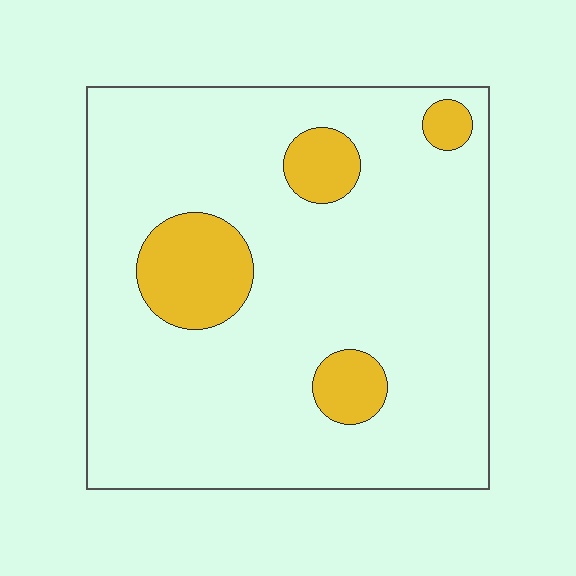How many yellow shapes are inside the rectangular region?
4.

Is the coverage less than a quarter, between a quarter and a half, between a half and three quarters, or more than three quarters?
Less than a quarter.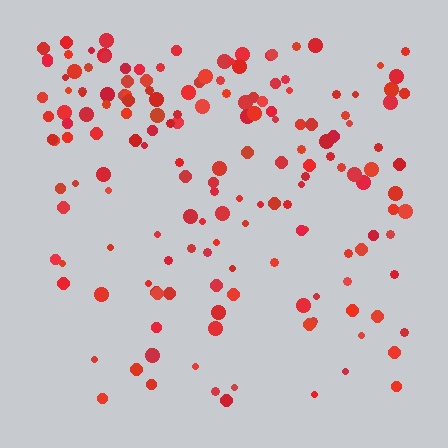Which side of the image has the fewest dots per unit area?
The bottom.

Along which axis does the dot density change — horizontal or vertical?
Vertical.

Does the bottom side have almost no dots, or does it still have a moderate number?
Still a moderate number, just noticeably fewer than the top.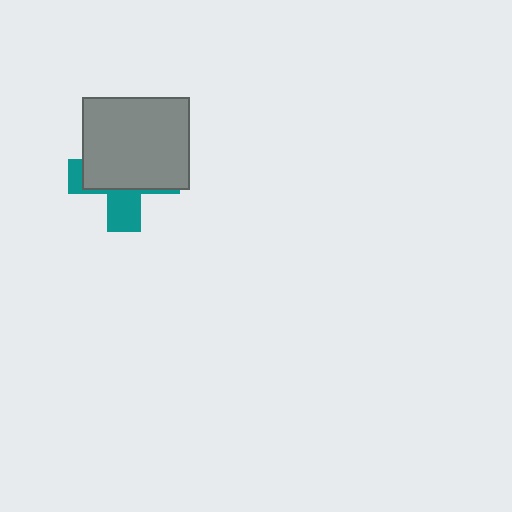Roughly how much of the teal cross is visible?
A small part of it is visible (roughly 34%).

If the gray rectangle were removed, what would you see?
You would see the complete teal cross.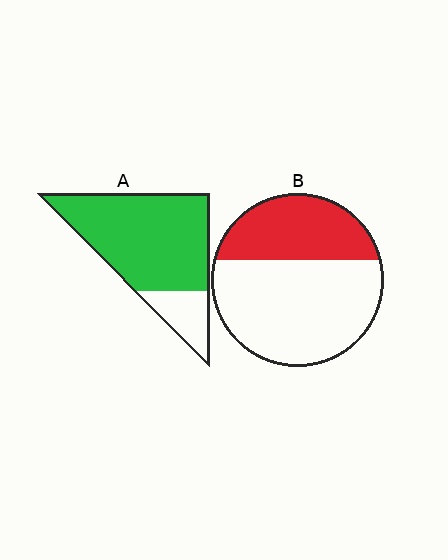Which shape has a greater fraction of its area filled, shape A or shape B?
Shape A.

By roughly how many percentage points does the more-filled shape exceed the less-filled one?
By roughly 45 percentage points (A over B).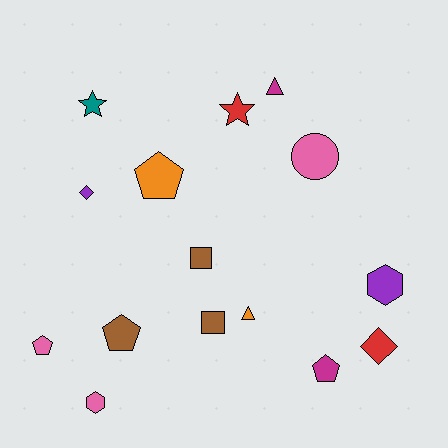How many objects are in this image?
There are 15 objects.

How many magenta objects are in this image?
There are 2 magenta objects.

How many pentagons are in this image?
There are 4 pentagons.